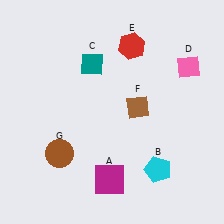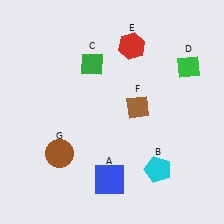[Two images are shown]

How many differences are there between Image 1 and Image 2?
There are 3 differences between the two images.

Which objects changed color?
A changed from magenta to blue. C changed from teal to green. D changed from pink to green.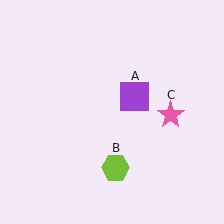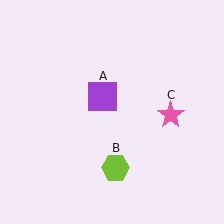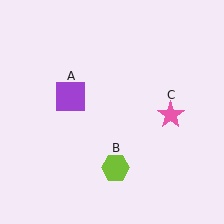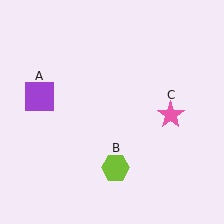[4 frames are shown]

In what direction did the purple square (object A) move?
The purple square (object A) moved left.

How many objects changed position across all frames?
1 object changed position: purple square (object A).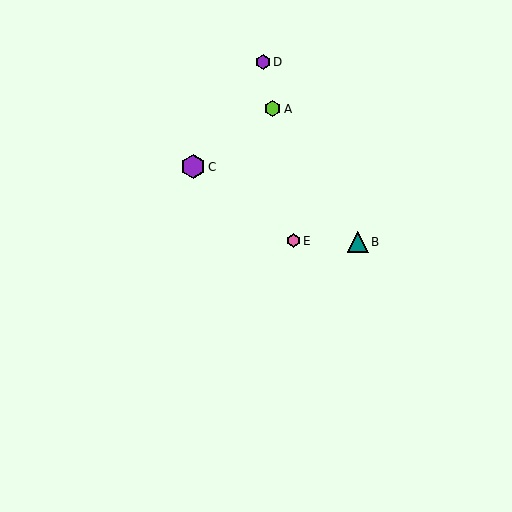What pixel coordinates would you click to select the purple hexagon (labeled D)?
Click at (263, 62) to select the purple hexagon D.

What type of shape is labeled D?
Shape D is a purple hexagon.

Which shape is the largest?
The purple hexagon (labeled C) is the largest.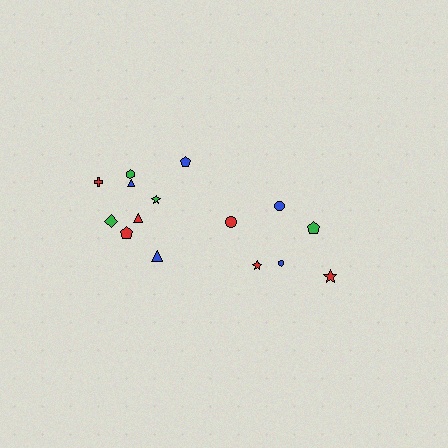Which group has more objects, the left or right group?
The left group.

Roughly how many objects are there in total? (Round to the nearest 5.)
Roughly 15 objects in total.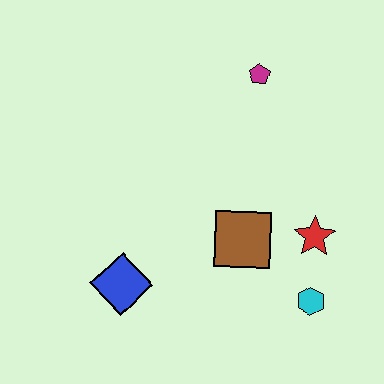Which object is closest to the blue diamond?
The brown square is closest to the blue diamond.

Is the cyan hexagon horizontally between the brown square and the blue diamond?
No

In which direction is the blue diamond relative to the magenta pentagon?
The blue diamond is below the magenta pentagon.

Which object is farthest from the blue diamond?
The magenta pentagon is farthest from the blue diamond.